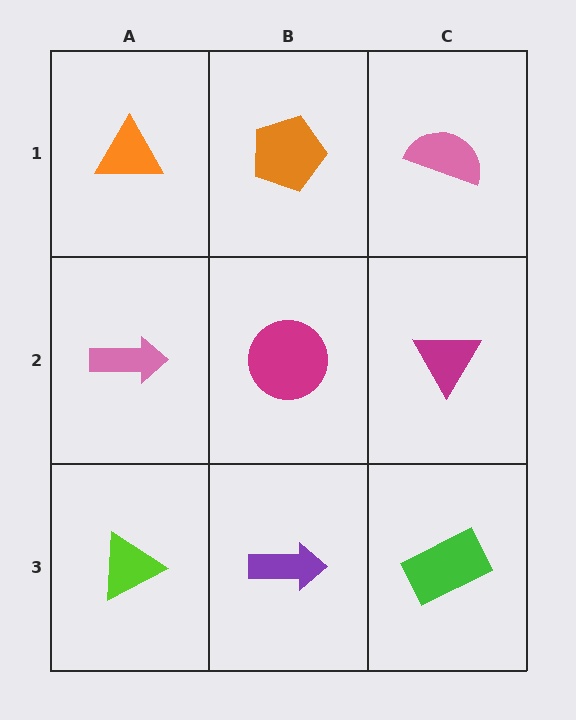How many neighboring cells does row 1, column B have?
3.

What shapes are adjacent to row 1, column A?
A pink arrow (row 2, column A), an orange pentagon (row 1, column B).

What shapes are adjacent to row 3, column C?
A magenta triangle (row 2, column C), a purple arrow (row 3, column B).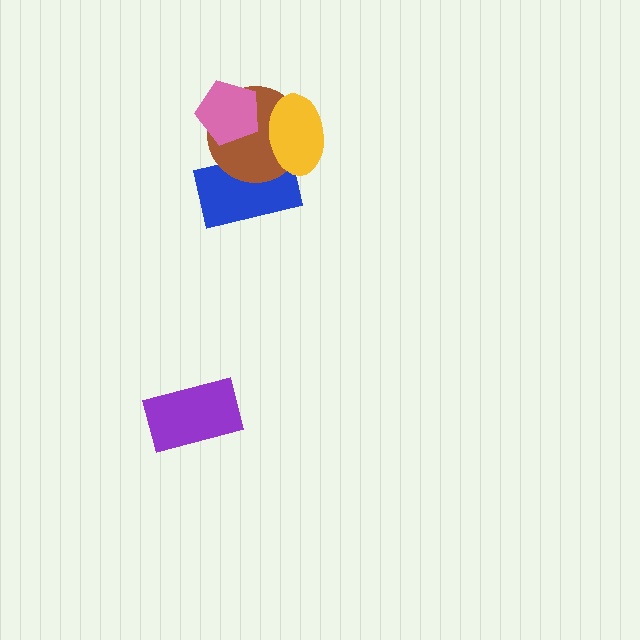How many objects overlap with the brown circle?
3 objects overlap with the brown circle.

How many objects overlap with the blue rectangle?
2 objects overlap with the blue rectangle.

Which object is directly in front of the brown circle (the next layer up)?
The yellow ellipse is directly in front of the brown circle.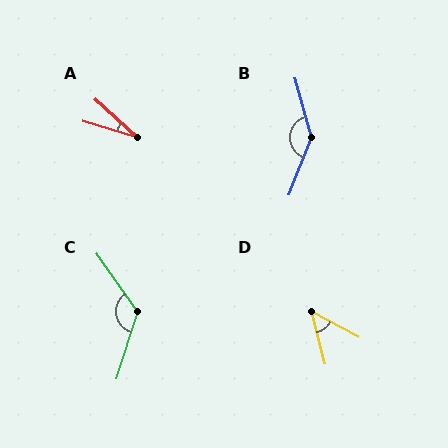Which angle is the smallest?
A, at approximately 24 degrees.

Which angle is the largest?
B, at approximately 143 degrees.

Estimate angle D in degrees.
Approximately 47 degrees.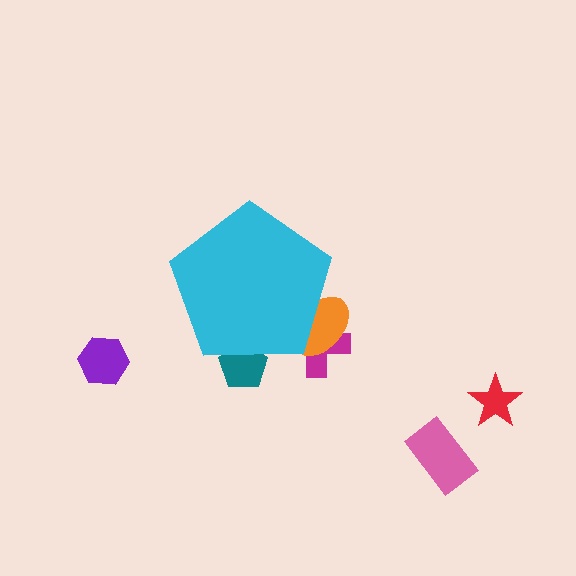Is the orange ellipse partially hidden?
Yes, the orange ellipse is partially hidden behind the cyan pentagon.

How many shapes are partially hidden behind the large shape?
3 shapes are partially hidden.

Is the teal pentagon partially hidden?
Yes, the teal pentagon is partially hidden behind the cyan pentagon.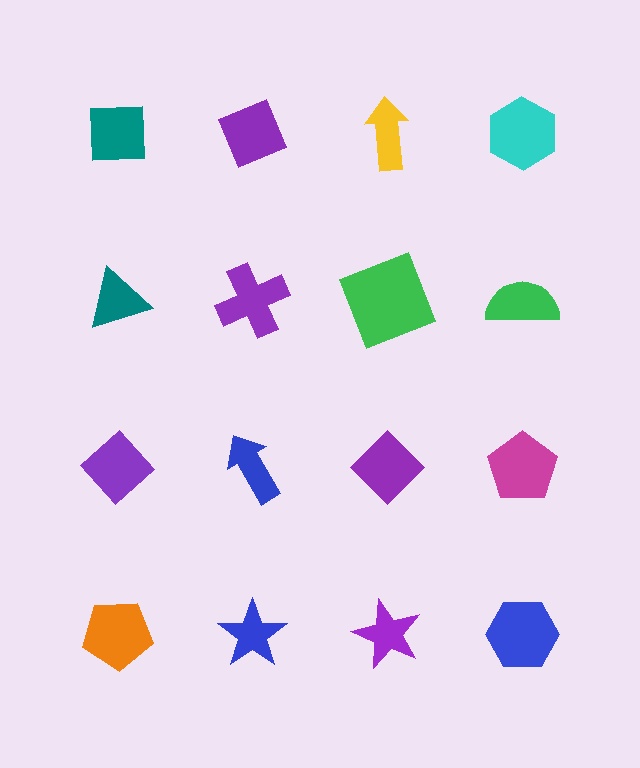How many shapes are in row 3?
4 shapes.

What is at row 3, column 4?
A magenta pentagon.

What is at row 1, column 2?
A purple diamond.